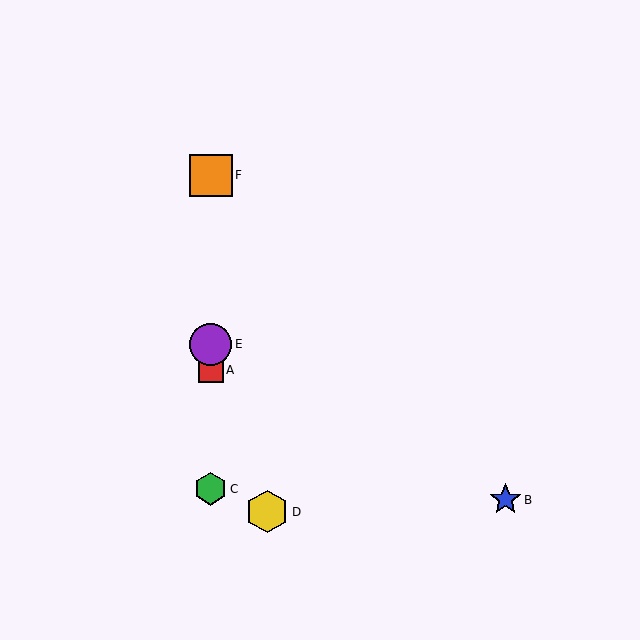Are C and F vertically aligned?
Yes, both are at x≈211.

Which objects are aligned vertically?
Objects A, C, E, F are aligned vertically.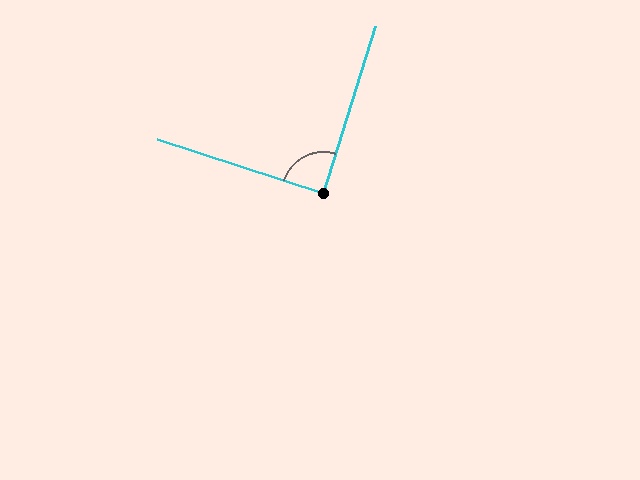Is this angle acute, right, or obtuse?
It is approximately a right angle.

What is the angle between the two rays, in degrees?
Approximately 90 degrees.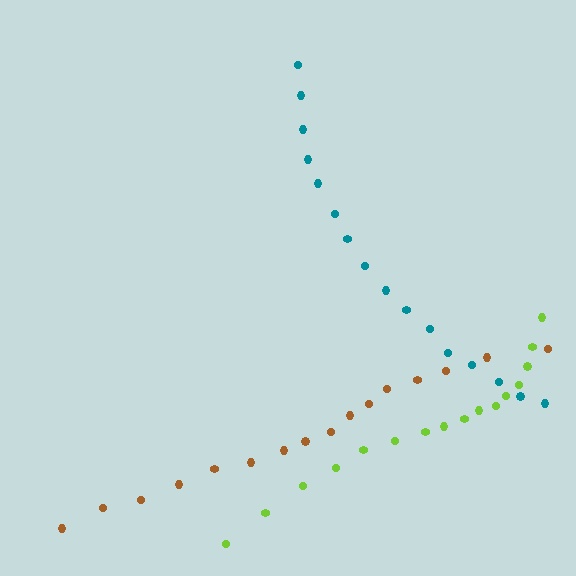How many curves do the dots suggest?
There are 3 distinct paths.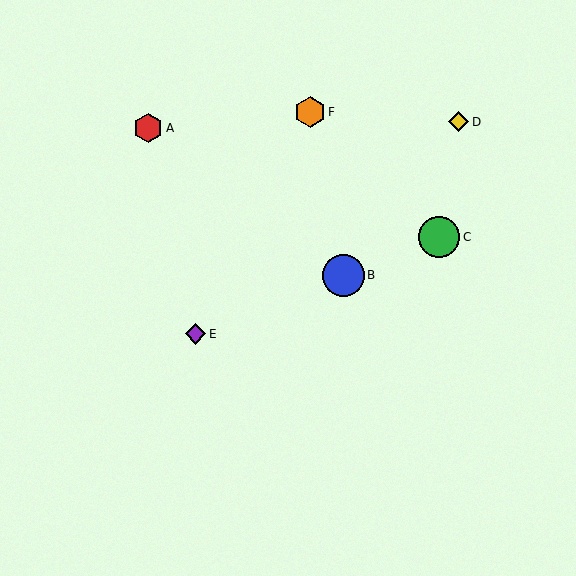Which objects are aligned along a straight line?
Objects B, C, E are aligned along a straight line.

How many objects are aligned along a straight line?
3 objects (B, C, E) are aligned along a straight line.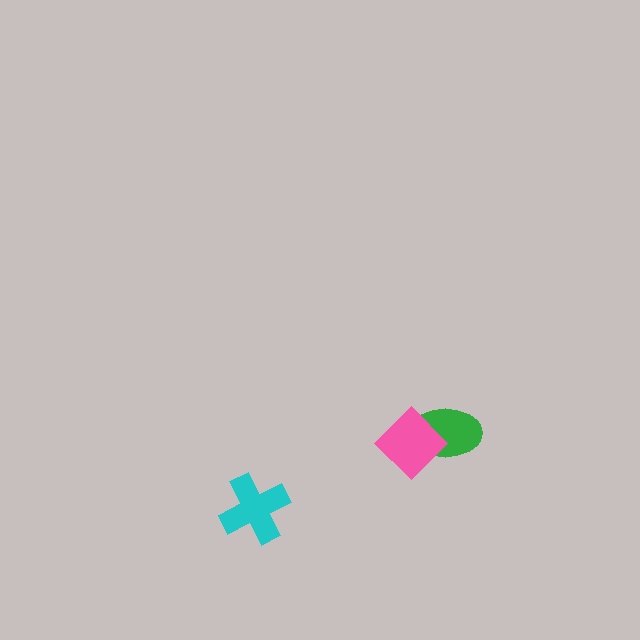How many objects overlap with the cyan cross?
0 objects overlap with the cyan cross.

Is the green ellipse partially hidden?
Yes, it is partially covered by another shape.